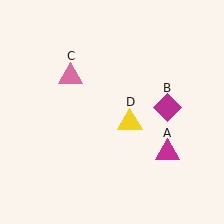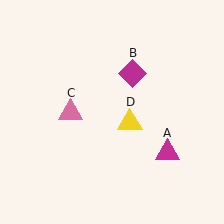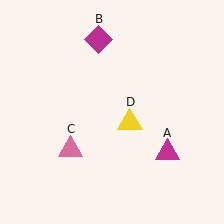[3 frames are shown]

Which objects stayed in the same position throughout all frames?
Magenta triangle (object A) and yellow triangle (object D) remained stationary.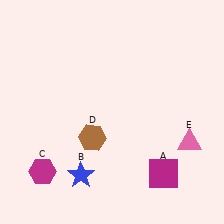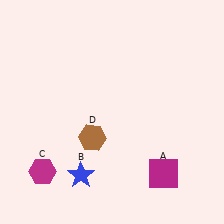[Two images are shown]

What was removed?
The pink triangle (E) was removed in Image 2.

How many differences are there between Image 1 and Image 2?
There is 1 difference between the two images.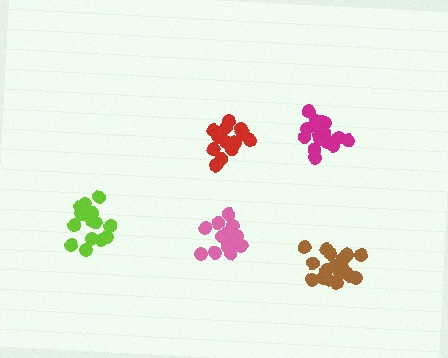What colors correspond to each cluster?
The clusters are colored: lime, red, magenta, brown, pink.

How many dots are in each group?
Group 1: 17 dots, Group 2: 14 dots, Group 3: 18 dots, Group 4: 20 dots, Group 5: 16 dots (85 total).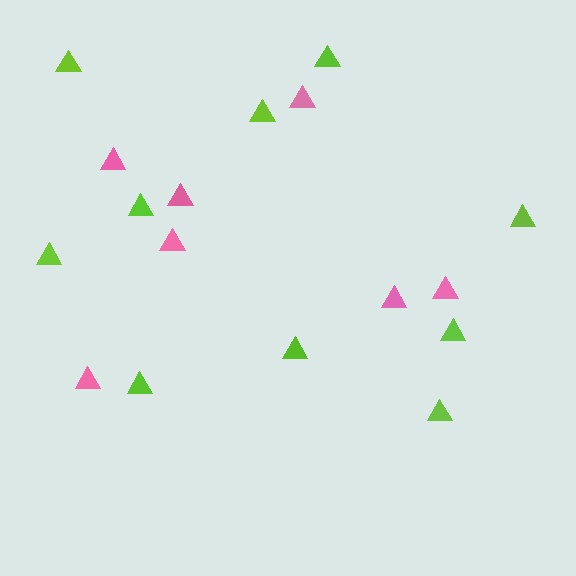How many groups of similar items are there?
There are 2 groups: one group of lime triangles (10) and one group of pink triangles (7).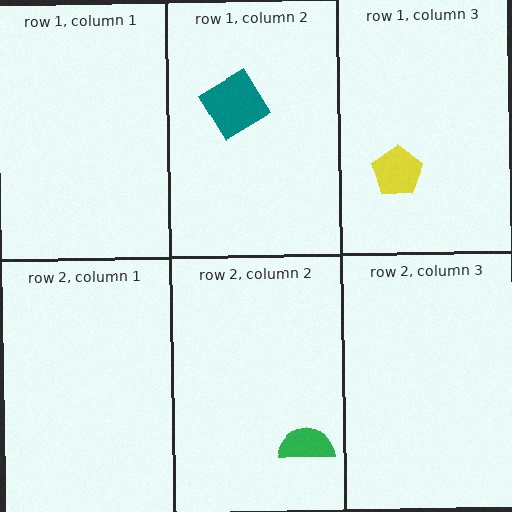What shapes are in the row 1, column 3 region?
The yellow pentagon.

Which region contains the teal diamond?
The row 1, column 2 region.